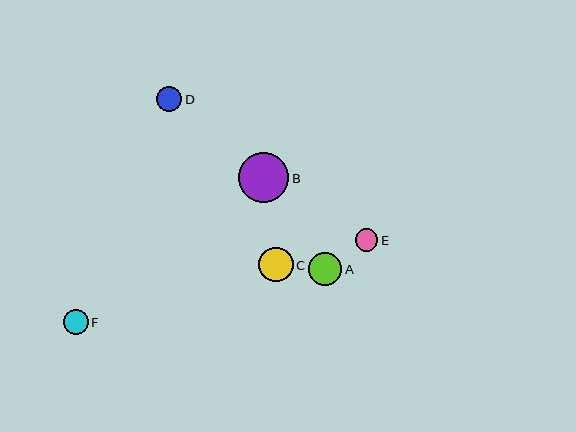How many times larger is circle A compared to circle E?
Circle A is approximately 1.5 times the size of circle E.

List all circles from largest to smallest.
From largest to smallest: B, C, A, D, F, E.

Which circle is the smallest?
Circle E is the smallest with a size of approximately 22 pixels.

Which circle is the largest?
Circle B is the largest with a size of approximately 50 pixels.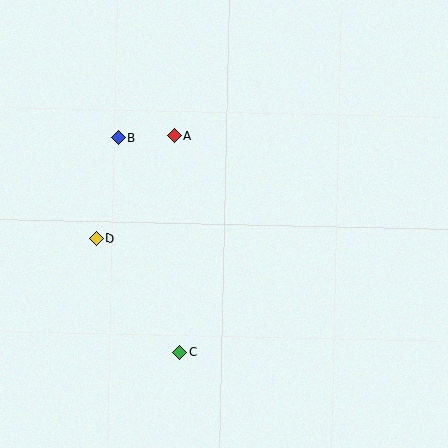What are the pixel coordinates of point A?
Point A is at (174, 136).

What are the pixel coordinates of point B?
Point B is at (118, 137).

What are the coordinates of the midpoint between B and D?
The midpoint between B and D is at (107, 188).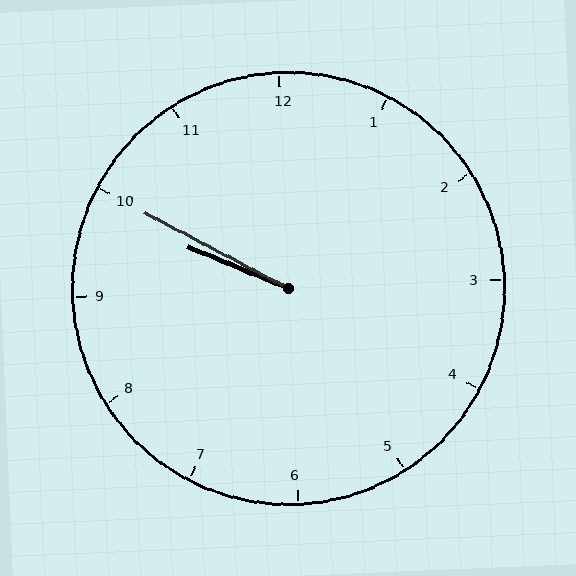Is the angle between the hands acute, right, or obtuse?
It is acute.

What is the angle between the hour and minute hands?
Approximately 5 degrees.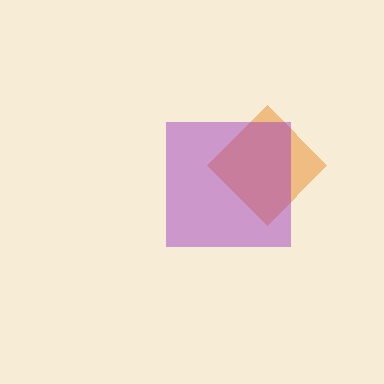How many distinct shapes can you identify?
There are 2 distinct shapes: an orange diamond, a purple square.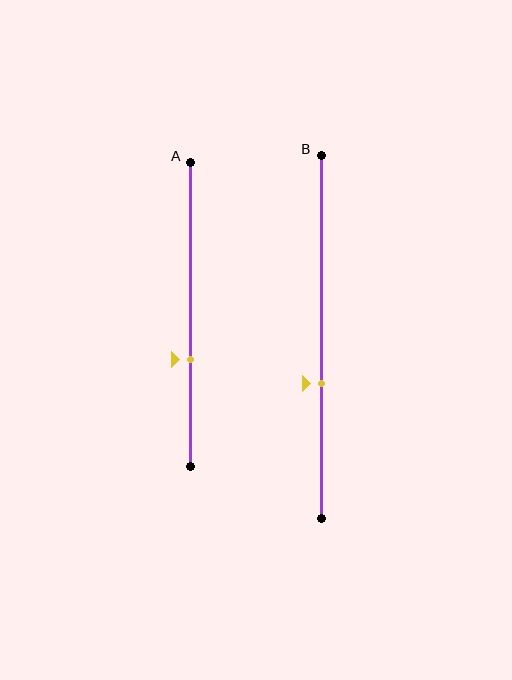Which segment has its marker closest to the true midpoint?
Segment B has its marker closest to the true midpoint.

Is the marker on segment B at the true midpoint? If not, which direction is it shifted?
No, the marker on segment B is shifted downward by about 13% of the segment length.